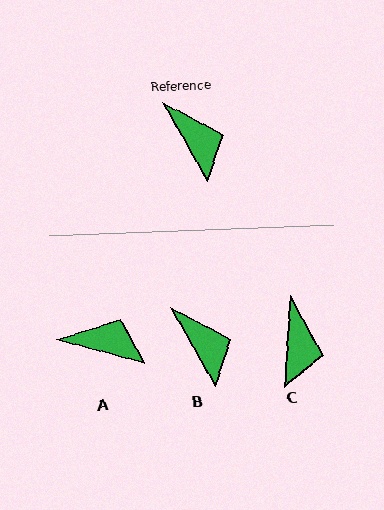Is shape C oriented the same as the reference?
No, it is off by about 33 degrees.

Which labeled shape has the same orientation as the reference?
B.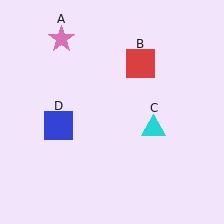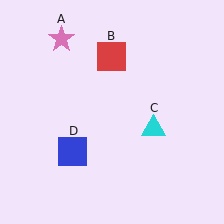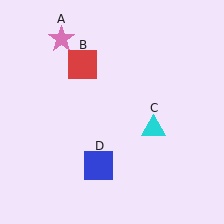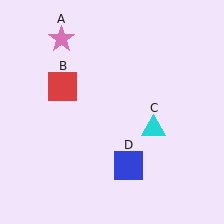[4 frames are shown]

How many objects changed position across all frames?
2 objects changed position: red square (object B), blue square (object D).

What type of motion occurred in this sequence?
The red square (object B), blue square (object D) rotated counterclockwise around the center of the scene.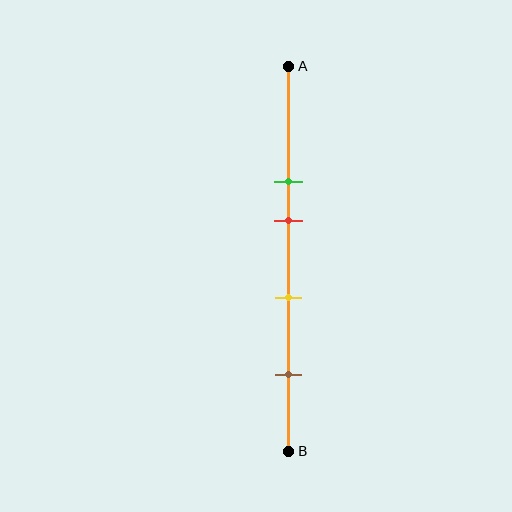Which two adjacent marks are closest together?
The green and red marks are the closest adjacent pair.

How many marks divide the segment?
There are 4 marks dividing the segment.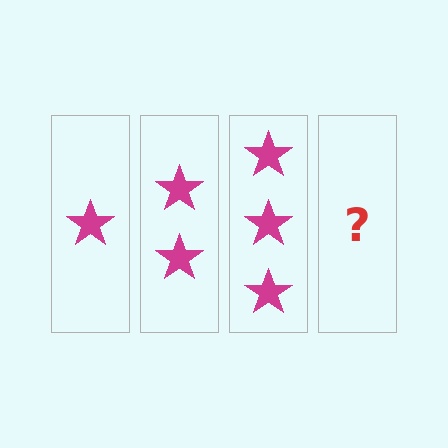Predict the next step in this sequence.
The next step is 4 stars.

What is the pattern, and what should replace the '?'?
The pattern is that each step adds one more star. The '?' should be 4 stars.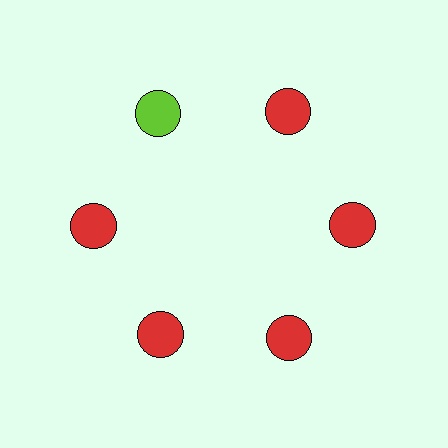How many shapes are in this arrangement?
There are 6 shapes arranged in a ring pattern.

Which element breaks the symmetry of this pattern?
The lime circle at roughly the 11 o'clock position breaks the symmetry. All other shapes are red circles.